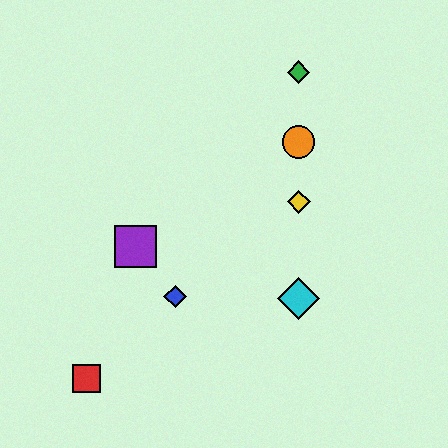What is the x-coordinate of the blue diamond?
The blue diamond is at x≈175.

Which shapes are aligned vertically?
The green diamond, the yellow diamond, the orange circle, the cyan diamond are aligned vertically.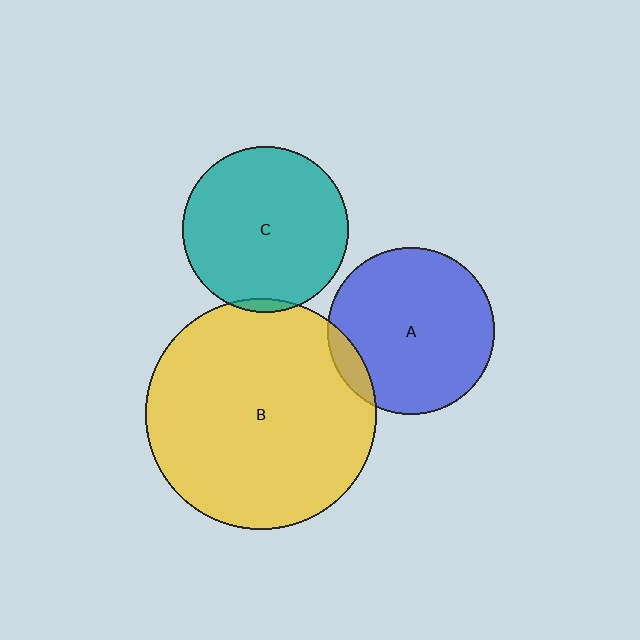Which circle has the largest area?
Circle B (yellow).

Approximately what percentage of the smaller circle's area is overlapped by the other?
Approximately 10%.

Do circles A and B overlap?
Yes.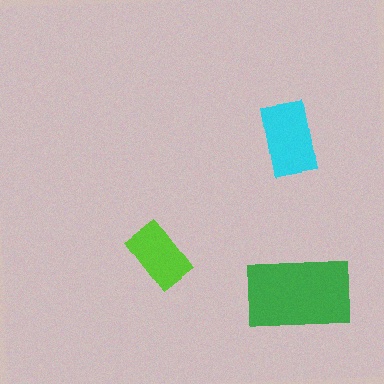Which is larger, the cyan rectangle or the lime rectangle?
The cyan one.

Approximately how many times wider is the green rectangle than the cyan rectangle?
About 1.5 times wider.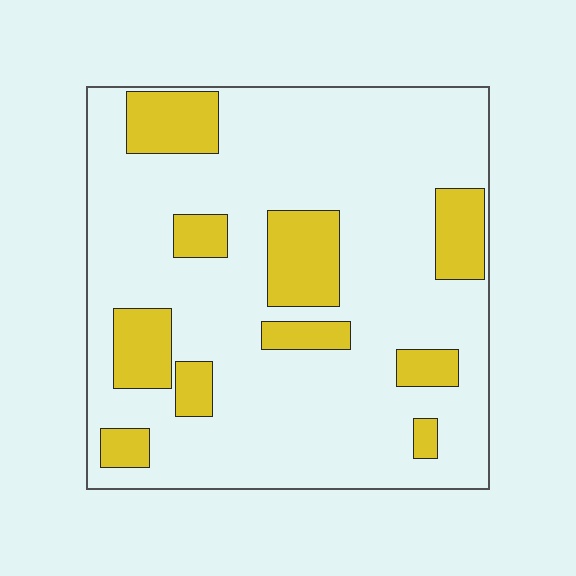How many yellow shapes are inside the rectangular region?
10.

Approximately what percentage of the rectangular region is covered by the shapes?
Approximately 20%.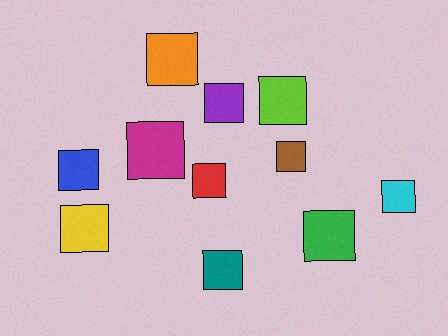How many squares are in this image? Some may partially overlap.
There are 11 squares.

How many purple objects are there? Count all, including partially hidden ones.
There is 1 purple object.